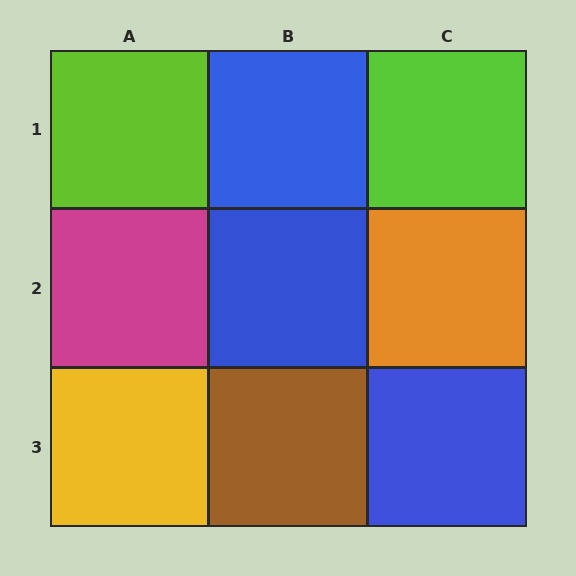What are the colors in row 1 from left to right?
Lime, blue, lime.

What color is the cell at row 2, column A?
Magenta.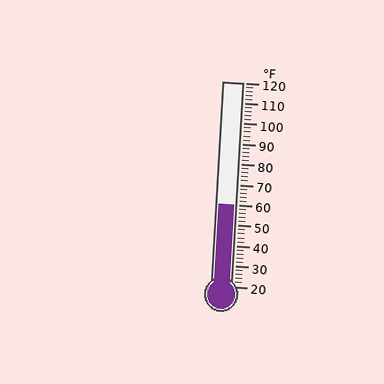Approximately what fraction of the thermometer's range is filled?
The thermometer is filled to approximately 40% of its range.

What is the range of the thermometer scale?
The thermometer scale ranges from 20°F to 120°F.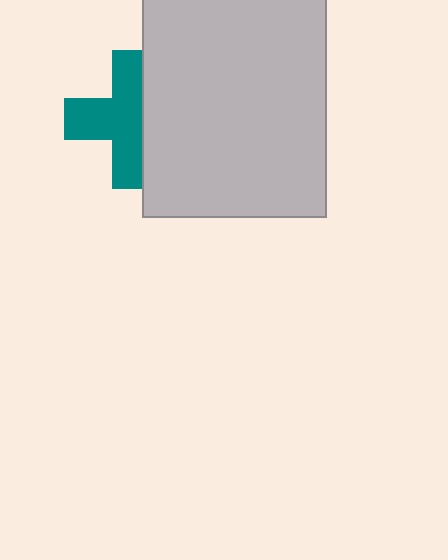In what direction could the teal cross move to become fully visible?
The teal cross could move left. That would shift it out from behind the light gray rectangle entirely.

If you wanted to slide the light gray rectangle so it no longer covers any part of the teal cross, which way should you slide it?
Slide it right — that is the most direct way to separate the two shapes.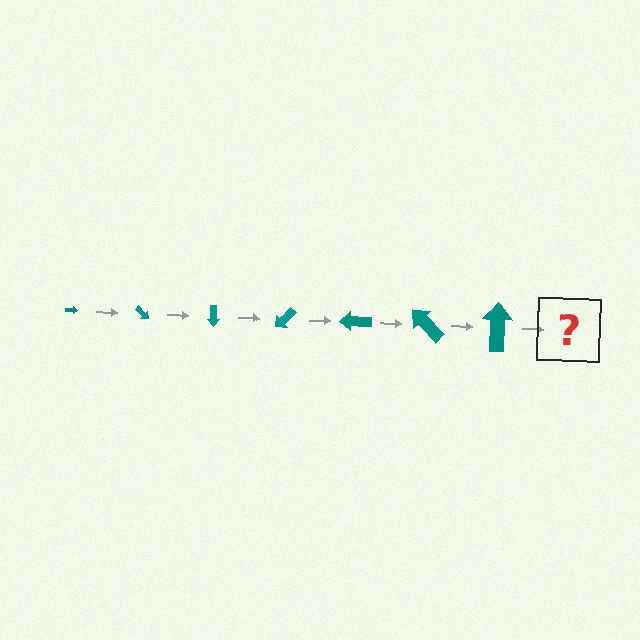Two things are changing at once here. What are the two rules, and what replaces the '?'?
The two rules are that the arrow grows larger each step and it rotates 45 degrees each step. The '?' should be an arrow, larger than the previous one and rotated 315 degrees from the start.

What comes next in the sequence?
The next element should be an arrow, larger than the previous one and rotated 315 degrees from the start.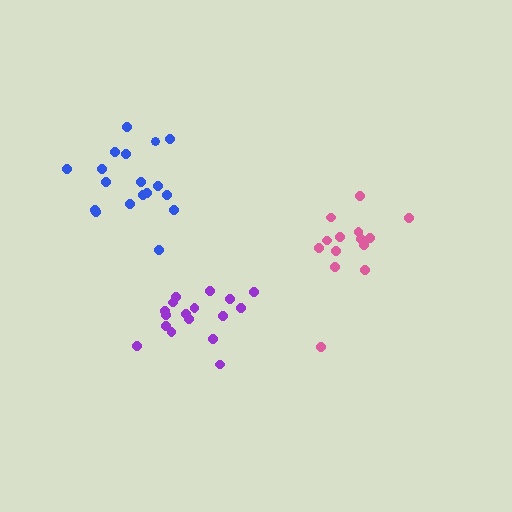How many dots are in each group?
Group 1: 14 dots, Group 2: 18 dots, Group 3: 18 dots (50 total).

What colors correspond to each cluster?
The clusters are colored: pink, blue, purple.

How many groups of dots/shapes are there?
There are 3 groups.